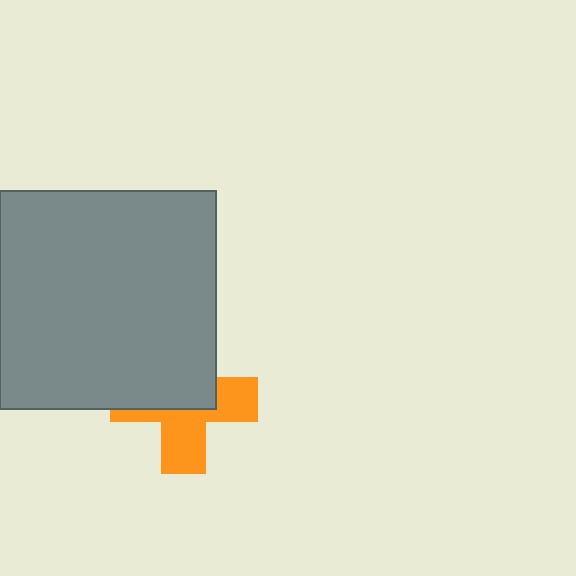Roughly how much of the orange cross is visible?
About half of it is visible (roughly 48%).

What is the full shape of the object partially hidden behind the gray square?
The partially hidden object is an orange cross.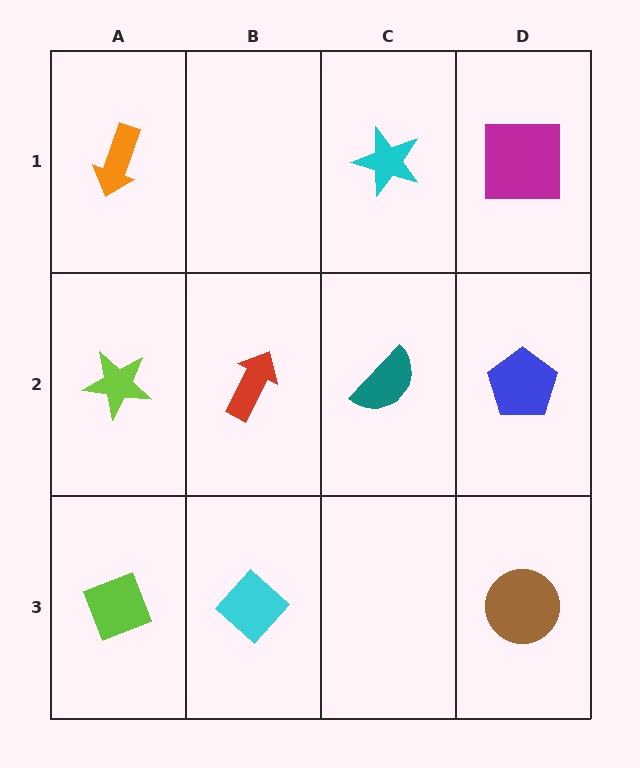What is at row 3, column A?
A lime diamond.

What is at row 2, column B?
A red arrow.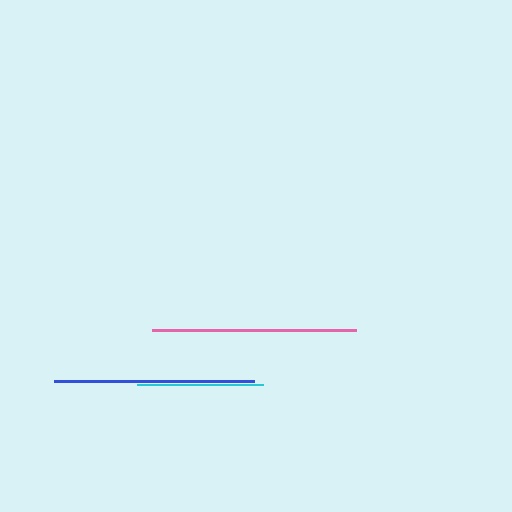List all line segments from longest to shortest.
From longest to shortest: pink, blue, cyan.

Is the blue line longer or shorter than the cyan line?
The blue line is longer than the cyan line.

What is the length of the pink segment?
The pink segment is approximately 204 pixels long.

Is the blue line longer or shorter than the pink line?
The pink line is longer than the blue line.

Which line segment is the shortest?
The cyan line is the shortest at approximately 125 pixels.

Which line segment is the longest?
The pink line is the longest at approximately 204 pixels.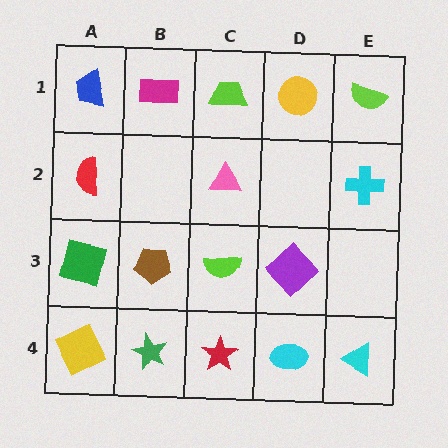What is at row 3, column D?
A purple diamond.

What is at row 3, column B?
A brown pentagon.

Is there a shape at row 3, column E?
No, that cell is empty.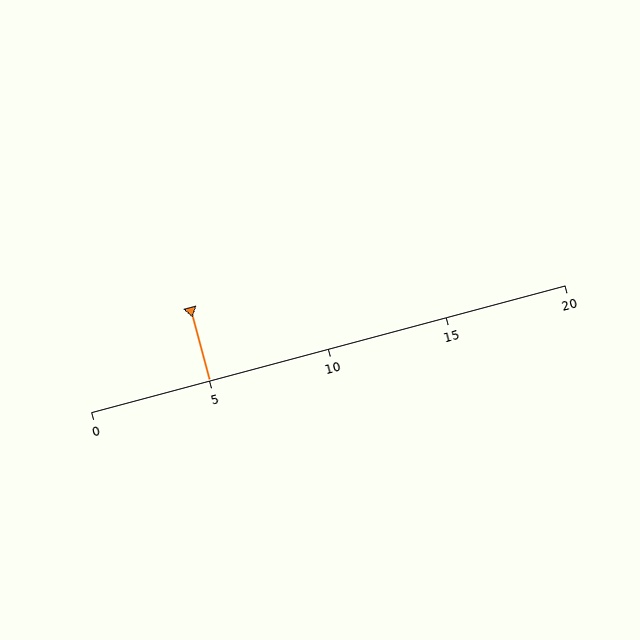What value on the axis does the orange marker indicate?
The marker indicates approximately 5.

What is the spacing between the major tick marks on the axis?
The major ticks are spaced 5 apart.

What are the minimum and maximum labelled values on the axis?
The axis runs from 0 to 20.